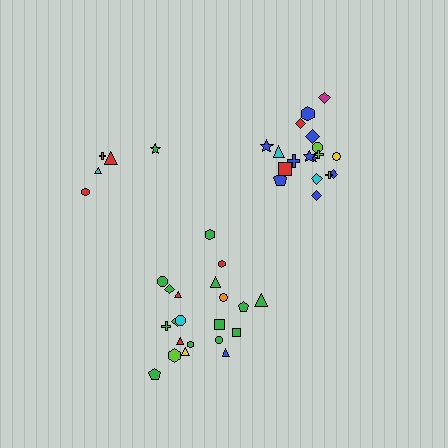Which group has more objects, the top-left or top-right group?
The top-right group.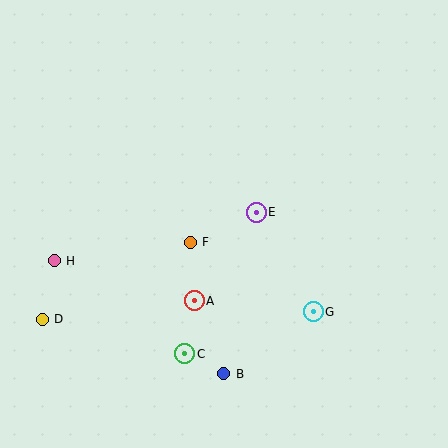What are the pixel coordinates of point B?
Point B is at (224, 374).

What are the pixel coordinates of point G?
Point G is at (313, 312).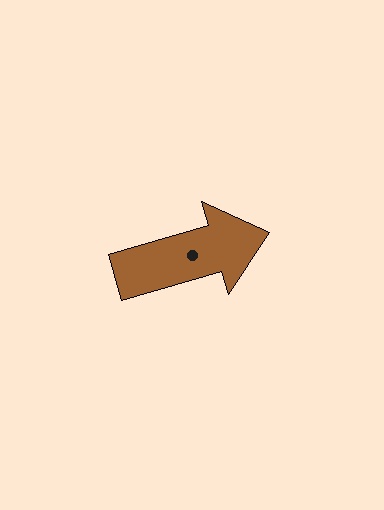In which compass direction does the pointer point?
East.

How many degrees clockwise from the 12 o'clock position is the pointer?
Approximately 74 degrees.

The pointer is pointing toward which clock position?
Roughly 2 o'clock.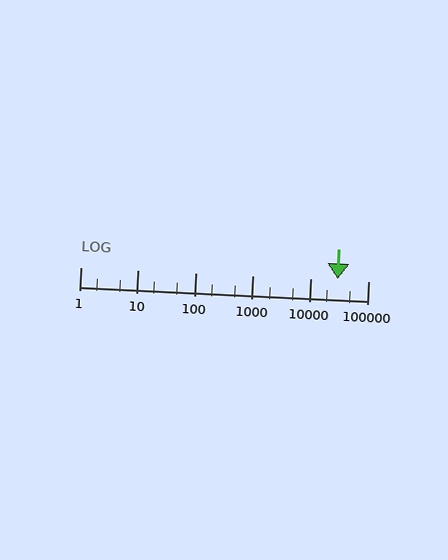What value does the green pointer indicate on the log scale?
The pointer indicates approximately 29000.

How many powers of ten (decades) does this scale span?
The scale spans 5 decades, from 1 to 100000.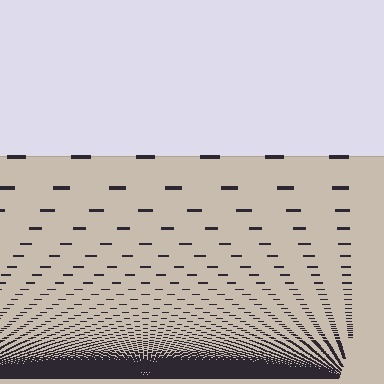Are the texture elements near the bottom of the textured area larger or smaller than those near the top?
Smaller. The gradient is inverted — elements near the bottom are smaller and denser.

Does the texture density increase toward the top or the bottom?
Density increases toward the bottom.